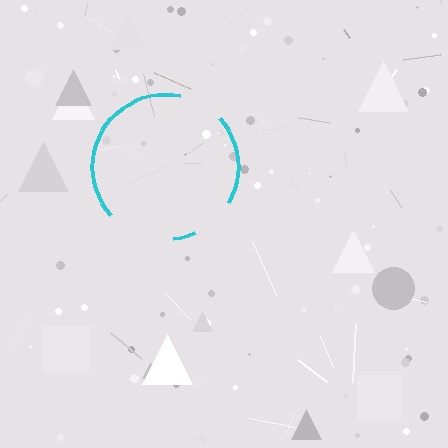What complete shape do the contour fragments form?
The contour fragments form a circle.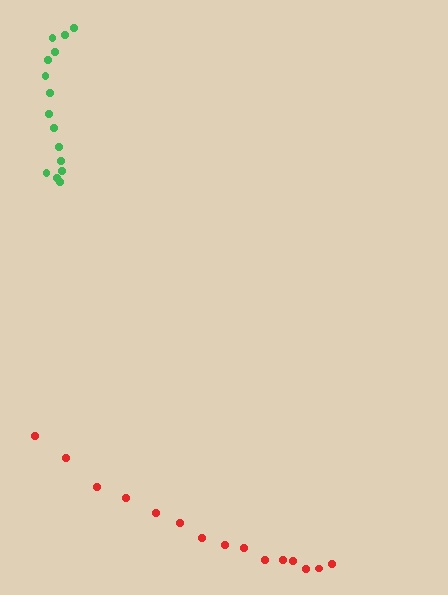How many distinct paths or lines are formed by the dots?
There are 2 distinct paths.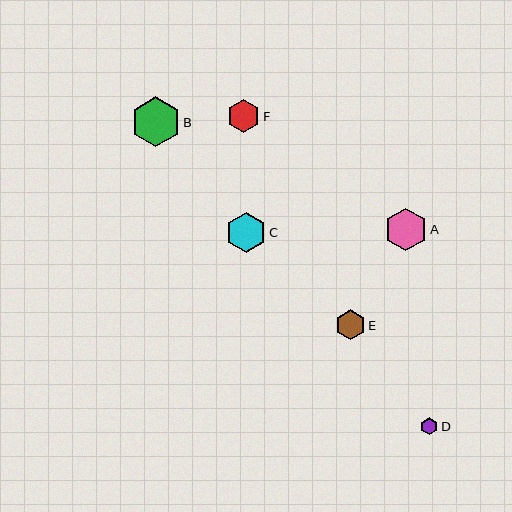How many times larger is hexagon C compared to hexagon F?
Hexagon C is approximately 1.2 times the size of hexagon F.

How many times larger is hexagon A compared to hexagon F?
Hexagon A is approximately 1.3 times the size of hexagon F.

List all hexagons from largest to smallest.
From largest to smallest: B, A, C, F, E, D.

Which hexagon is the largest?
Hexagon B is the largest with a size of approximately 50 pixels.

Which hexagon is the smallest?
Hexagon D is the smallest with a size of approximately 17 pixels.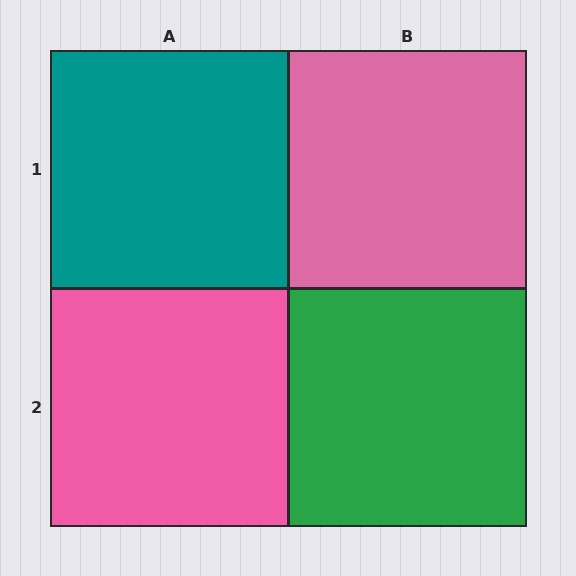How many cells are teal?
1 cell is teal.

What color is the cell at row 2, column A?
Pink.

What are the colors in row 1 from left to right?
Teal, pink.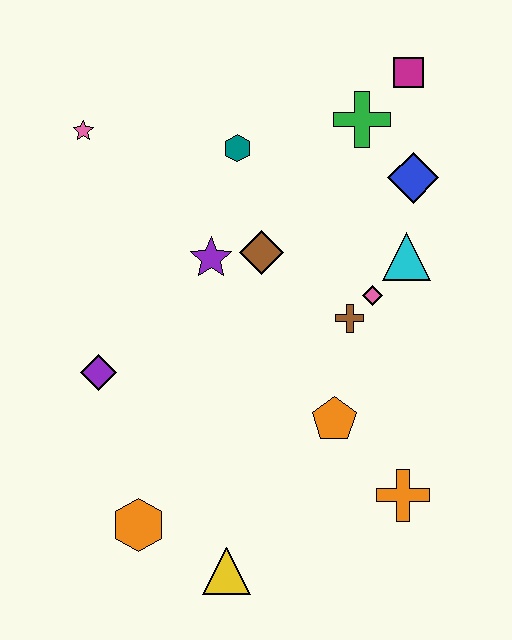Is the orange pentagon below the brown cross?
Yes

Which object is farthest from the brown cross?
The pink star is farthest from the brown cross.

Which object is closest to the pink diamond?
The brown cross is closest to the pink diamond.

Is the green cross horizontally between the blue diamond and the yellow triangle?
Yes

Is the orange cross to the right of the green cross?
Yes